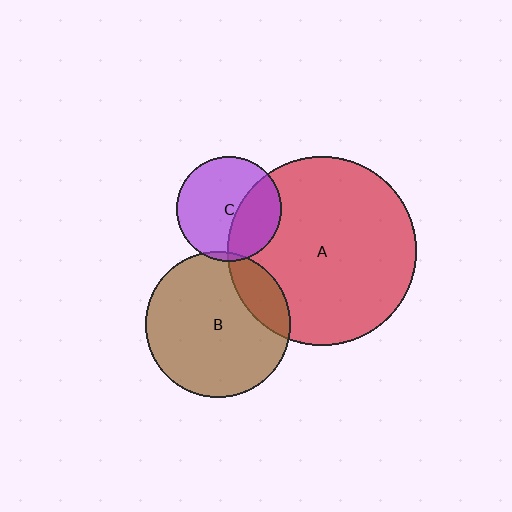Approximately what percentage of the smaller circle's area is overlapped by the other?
Approximately 35%.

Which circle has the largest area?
Circle A (red).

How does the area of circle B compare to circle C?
Approximately 1.9 times.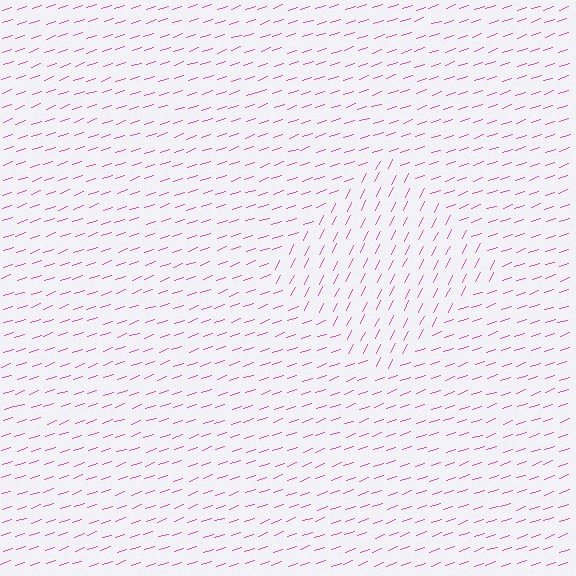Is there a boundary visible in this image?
Yes, there is a texture boundary formed by a change in line orientation.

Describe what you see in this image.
The image is filled with small pink line segments. A diamond region in the image has lines oriented differently from the surrounding lines, creating a visible texture boundary.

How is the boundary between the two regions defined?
The boundary is defined purely by a change in line orientation (approximately 45 degrees difference). All lines are the same color and thickness.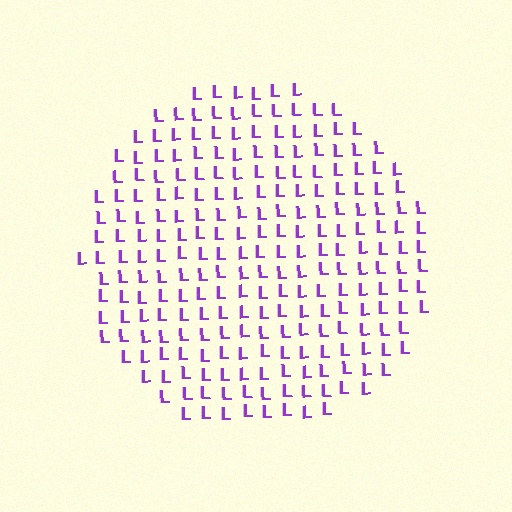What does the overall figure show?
The overall figure shows a circle.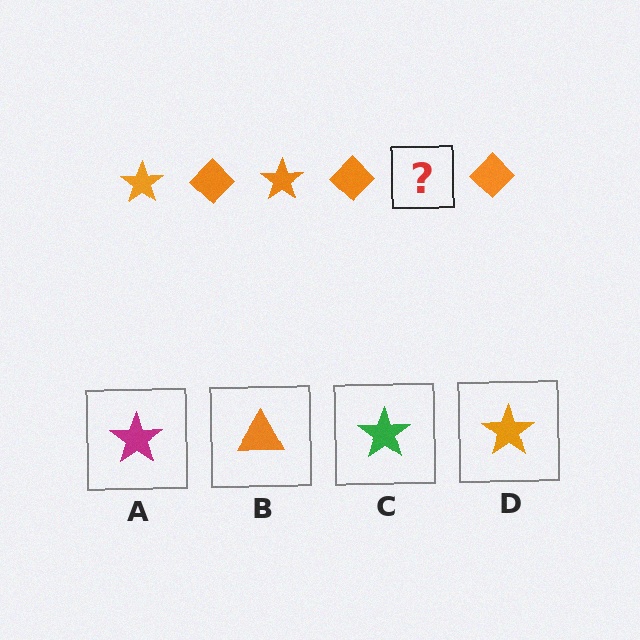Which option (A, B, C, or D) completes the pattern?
D.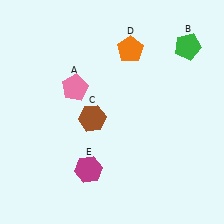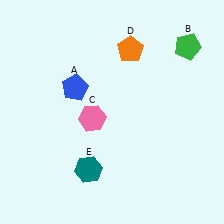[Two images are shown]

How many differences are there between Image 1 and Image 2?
There are 3 differences between the two images.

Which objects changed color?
A changed from pink to blue. C changed from brown to pink. E changed from magenta to teal.